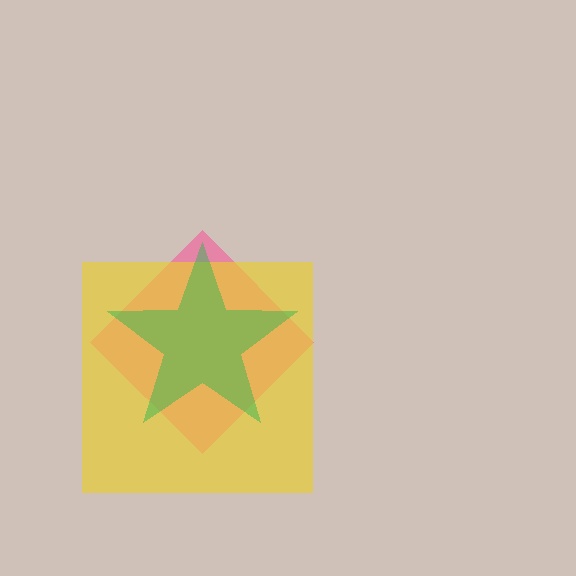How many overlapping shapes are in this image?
There are 3 overlapping shapes in the image.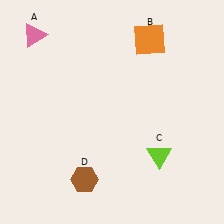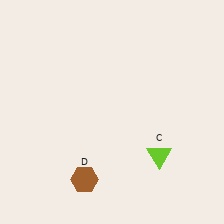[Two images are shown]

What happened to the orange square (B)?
The orange square (B) was removed in Image 2. It was in the top-right area of Image 1.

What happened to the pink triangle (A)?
The pink triangle (A) was removed in Image 2. It was in the top-left area of Image 1.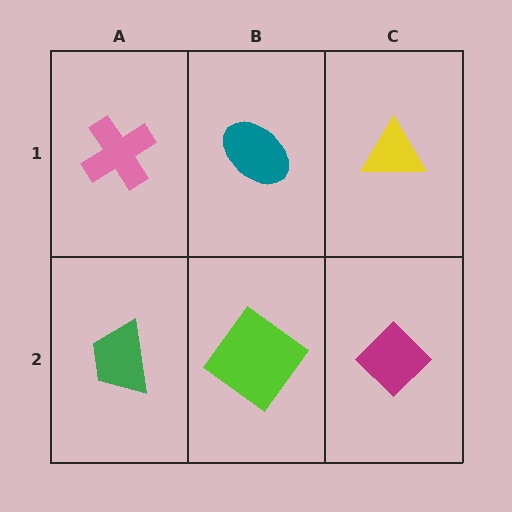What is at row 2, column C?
A magenta diamond.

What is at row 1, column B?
A teal ellipse.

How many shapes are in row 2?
3 shapes.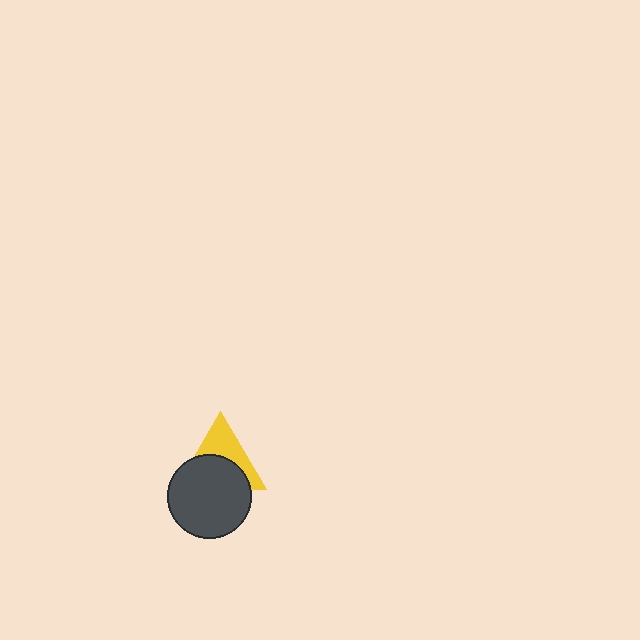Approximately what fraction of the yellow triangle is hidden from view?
Roughly 54% of the yellow triangle is hidden behind the dark gray circle.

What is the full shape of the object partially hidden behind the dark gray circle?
The partially hidden object is a yellow triangle.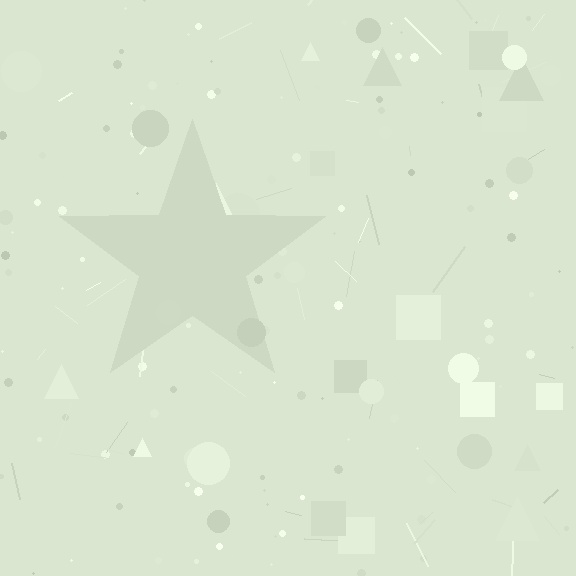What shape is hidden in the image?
A star is hidden in the image.